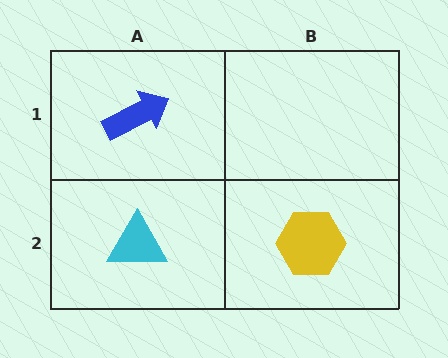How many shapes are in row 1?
1 shape.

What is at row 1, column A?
A blue arrow.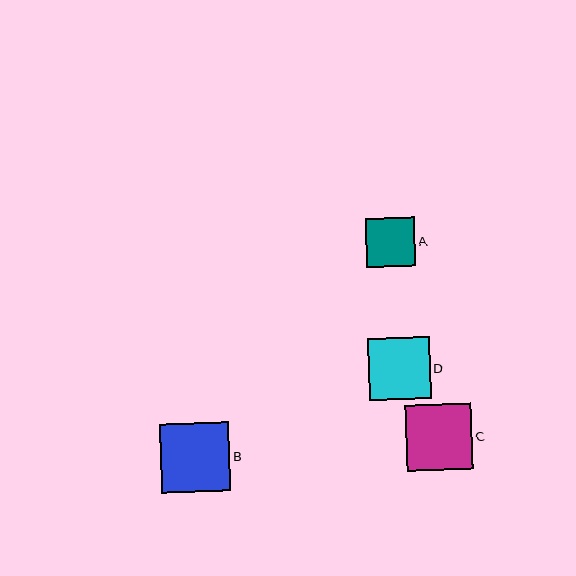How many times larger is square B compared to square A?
Square B is approximately 1.4 times the size of square A.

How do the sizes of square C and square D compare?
Square C and square D are approximately the same size.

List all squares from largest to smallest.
From largest to smallest: B, C, D, A.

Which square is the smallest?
Square A is the smallest with a size of approximately 49 pixels.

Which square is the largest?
Square B is the largest with a size of approximately 69 pixels.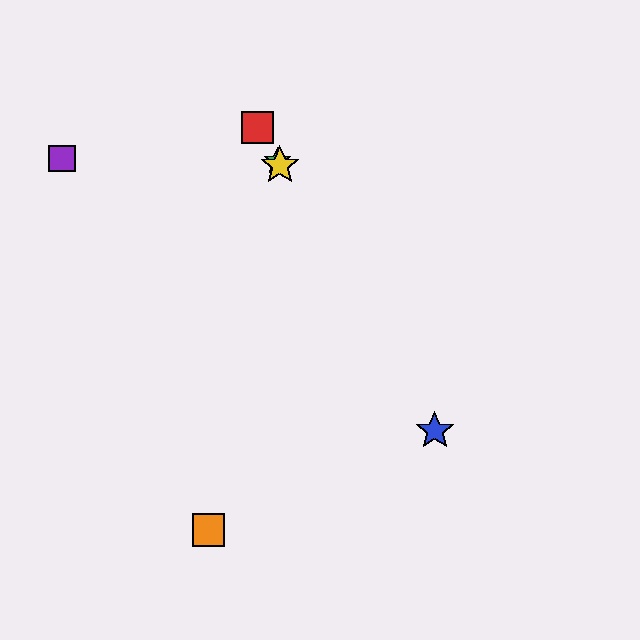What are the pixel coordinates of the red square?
The red square is at (258, 127).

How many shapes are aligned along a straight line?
4 shapes (the red square, the blue star, the green star, the yellow star) are aligned along a straight line.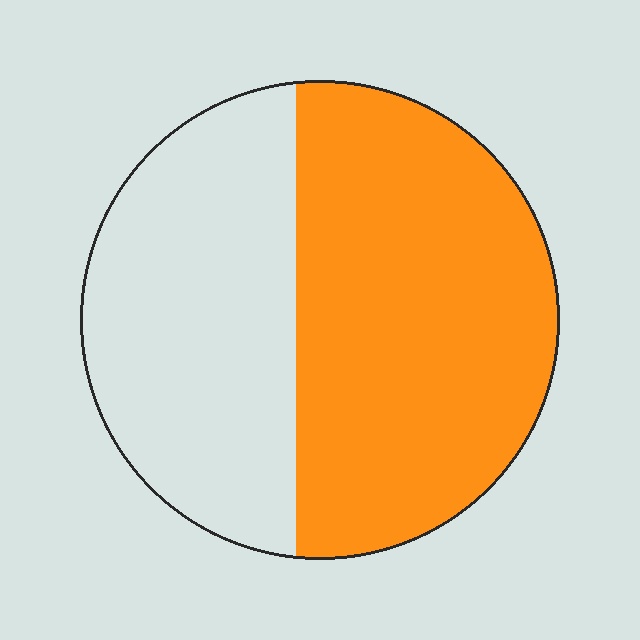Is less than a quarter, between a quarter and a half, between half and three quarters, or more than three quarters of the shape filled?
Between half and three quarters.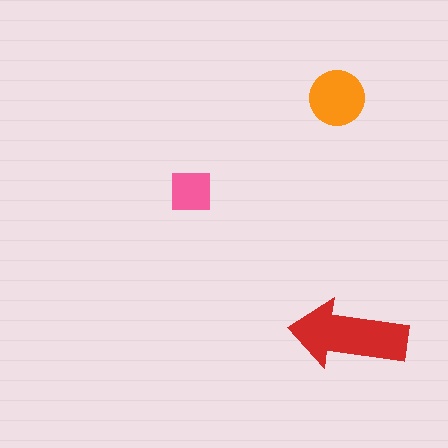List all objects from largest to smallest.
The red arrow, the orange circle, the pink square.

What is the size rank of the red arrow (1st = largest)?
1st.